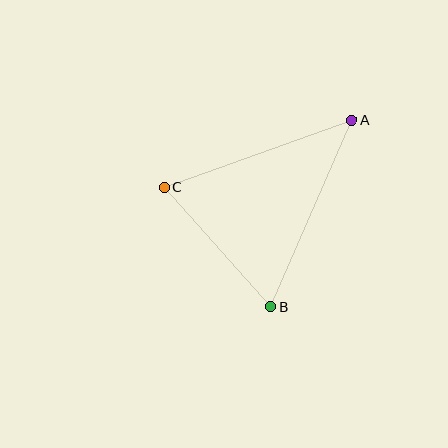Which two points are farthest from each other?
Points A and B are farthest from each other.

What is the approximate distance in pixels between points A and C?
The distance between A and C is approximately 199 pixels.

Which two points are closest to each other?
Points B and C are closest to each other.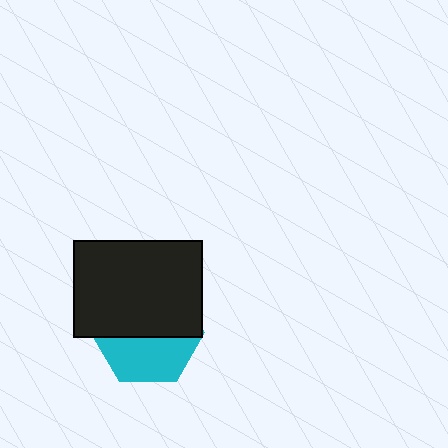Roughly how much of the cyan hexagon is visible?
A small part of it is visible (roughly 43%).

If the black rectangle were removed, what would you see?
You would see the complete cyan hexagon.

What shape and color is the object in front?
The object in front is a black rectangle.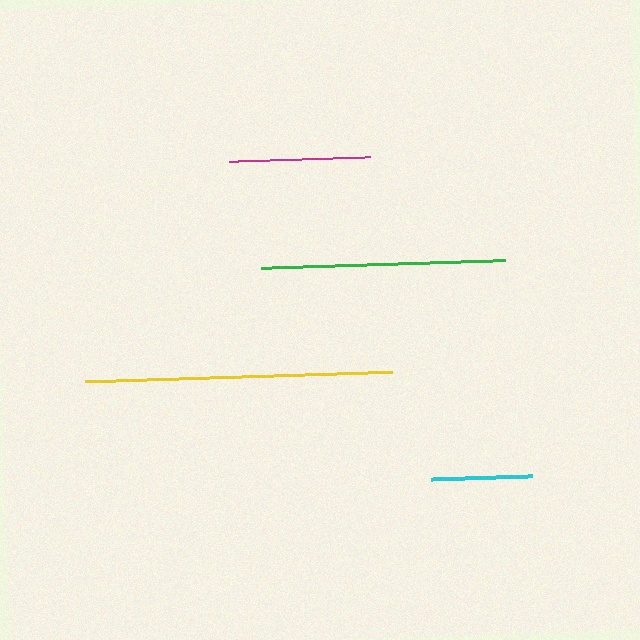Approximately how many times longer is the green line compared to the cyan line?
The green line is approximately 2.4 times the length of the cyan line.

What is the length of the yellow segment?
The yellow segment is approximately 306 pixels long.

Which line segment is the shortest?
The cyan line is the shortest at approximately 101 pixels.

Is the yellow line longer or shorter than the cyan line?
The yellow line is longer than the cyan line.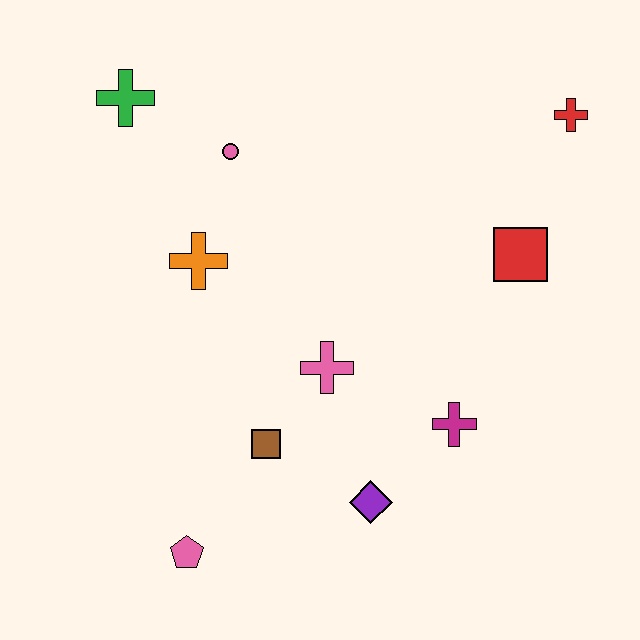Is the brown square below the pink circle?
Yes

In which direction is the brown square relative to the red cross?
The brown square is below the red cross.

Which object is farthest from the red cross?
The pink pentagon is farthest from the red cross.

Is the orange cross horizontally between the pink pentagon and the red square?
Yes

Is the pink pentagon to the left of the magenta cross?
Yes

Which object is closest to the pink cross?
The brown square is closest to the pink cross.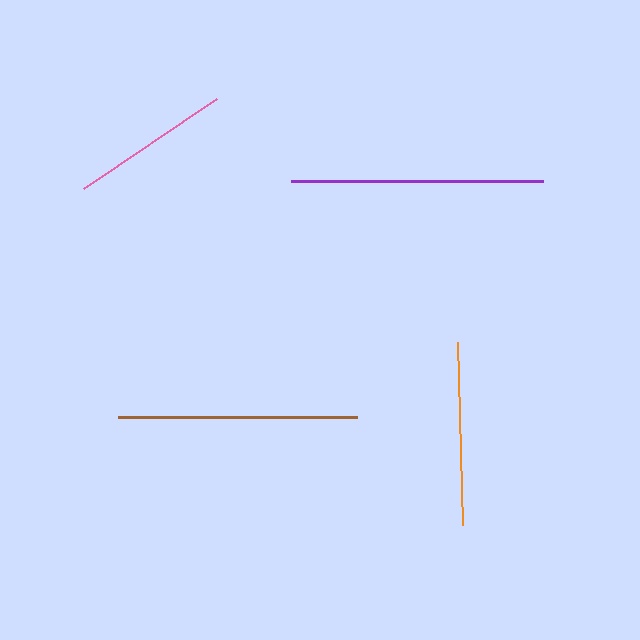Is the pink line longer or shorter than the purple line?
The purple line is longer than the pink line.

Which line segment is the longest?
The purple line is the longest at approximately 252 pixels.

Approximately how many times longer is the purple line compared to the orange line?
The purple line is approximately 1.4 times the length of the orange line.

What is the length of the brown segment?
The brown segment is approximately 239 pixels long.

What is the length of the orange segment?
The orange segment is approximately 183 pixels long.